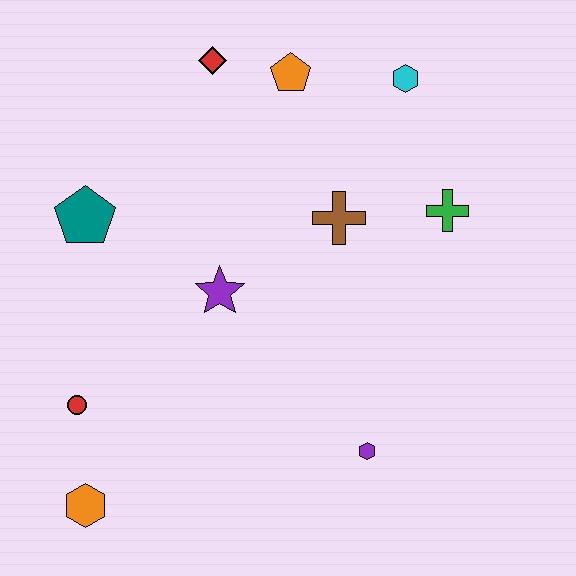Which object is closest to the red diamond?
The orange pentagon is closest to the red diamond.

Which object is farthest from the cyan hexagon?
The orange hexagon is farthest from the cyan hexagon.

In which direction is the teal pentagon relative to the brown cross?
The teal pentagon is to the left of the brown cross.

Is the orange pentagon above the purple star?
Yes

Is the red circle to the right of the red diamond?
No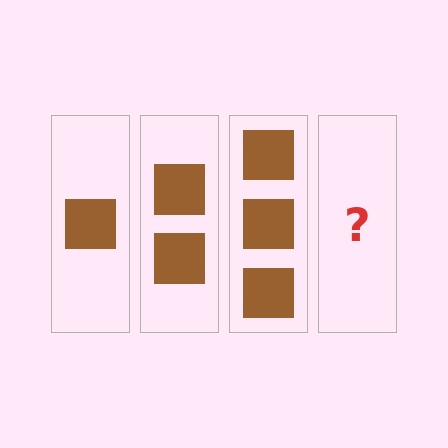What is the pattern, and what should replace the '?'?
The pattern is that each step adds one more square. The '?' should be 4 squares.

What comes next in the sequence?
The next element should be 4 squares.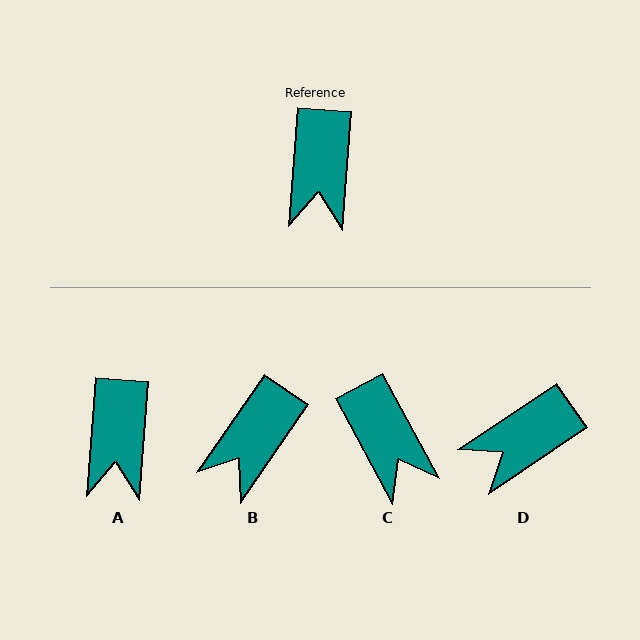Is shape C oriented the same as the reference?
No, it is off by about 33 degrees.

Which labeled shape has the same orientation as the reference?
A.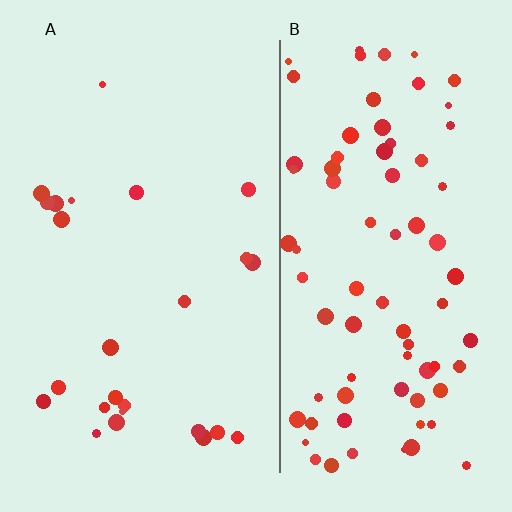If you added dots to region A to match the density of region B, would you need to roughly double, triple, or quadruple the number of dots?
Approximately triple.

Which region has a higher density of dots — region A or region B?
B (the right).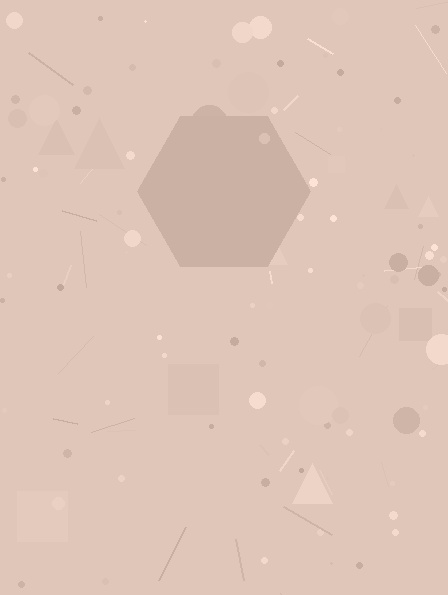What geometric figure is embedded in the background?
A hexagon is embedded in the background.